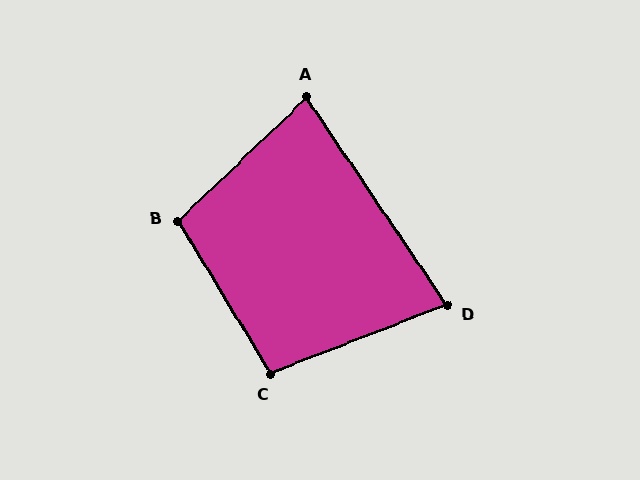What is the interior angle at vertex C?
Approximately 100 degrees (obtuse).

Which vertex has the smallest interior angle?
D, at approximately 77 degrees.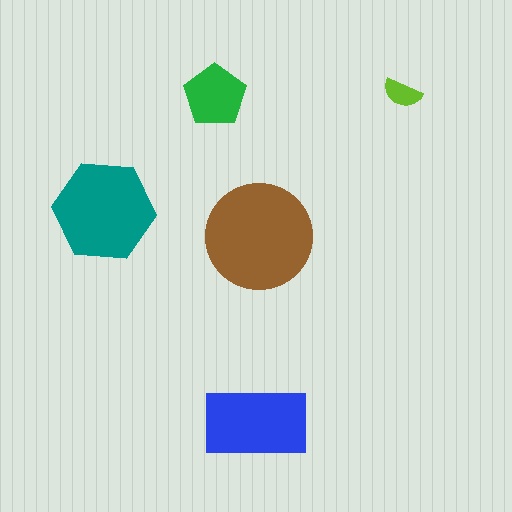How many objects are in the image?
There are 5 objects in the image.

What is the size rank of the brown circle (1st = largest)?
1st.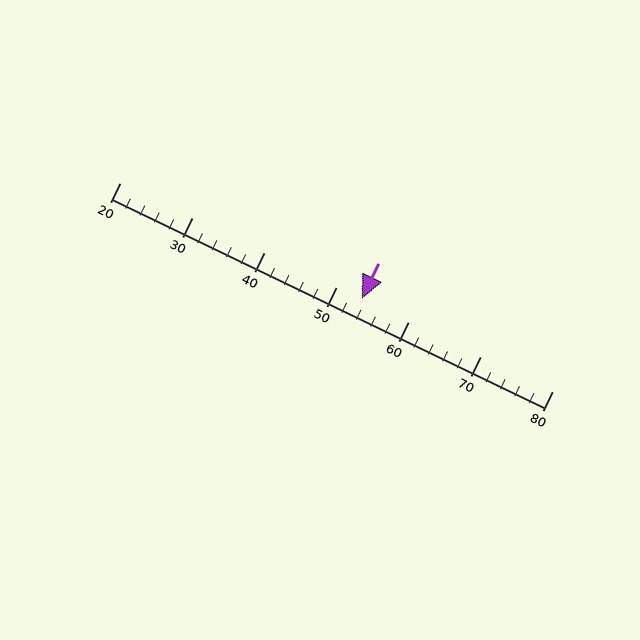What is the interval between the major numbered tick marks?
The major tick marks are spaced 10 units apart.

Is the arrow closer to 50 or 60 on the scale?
The arrow is closer to 50.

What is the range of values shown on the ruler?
The ruler shows values from 20 to 80.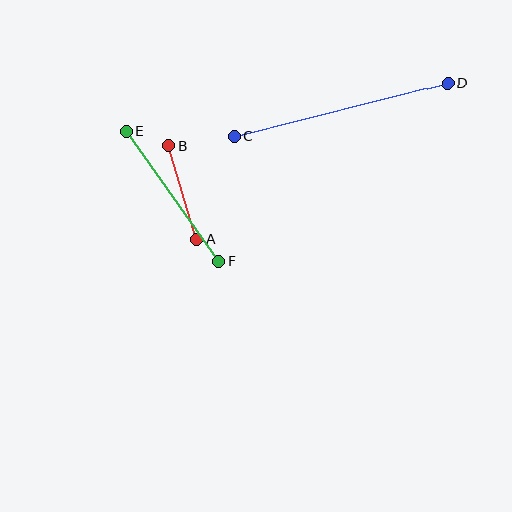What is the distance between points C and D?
The distance is approximately 220 pixels.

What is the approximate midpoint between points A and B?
The midpoint is at approximately (183, 192) pixels.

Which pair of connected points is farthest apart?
Points C and D are farthest apart.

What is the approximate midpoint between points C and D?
The midpoint is at approximately (341, 109) pixels.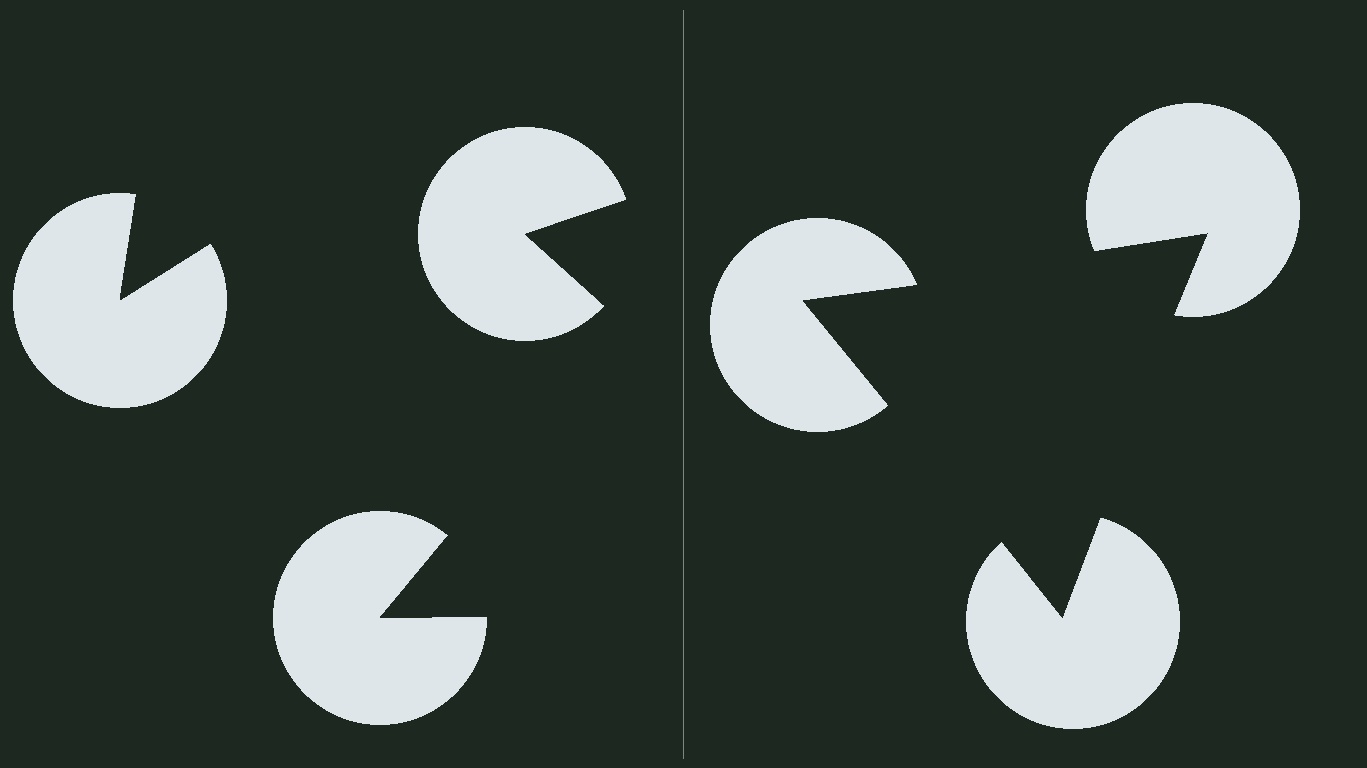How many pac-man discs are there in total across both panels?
6 — 3 on each side.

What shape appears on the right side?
An illusory triangle.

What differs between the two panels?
The pac-man discs are positioned identically on both sides; only the wedge orientations differ. On the right they align to a triangle; on the left they are misaligned.